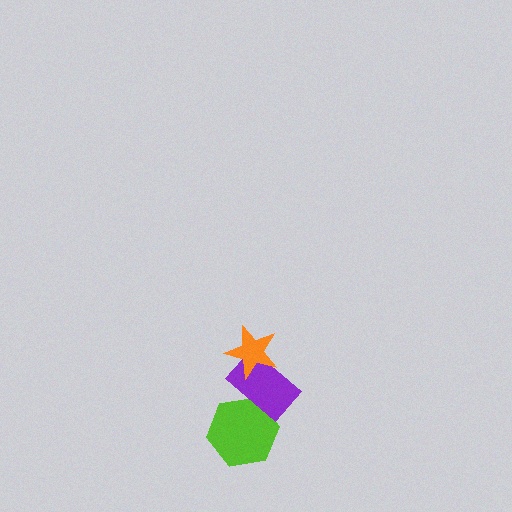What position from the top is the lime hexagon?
The lime hexagon is 3rd from the top.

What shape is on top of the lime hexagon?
The purple rectangle is on top of the lime hexagon.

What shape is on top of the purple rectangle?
The orange star is on top of the purple rectangle.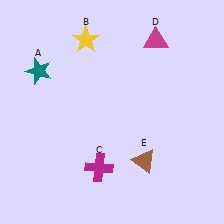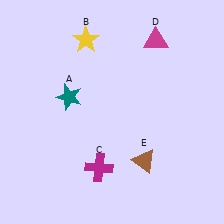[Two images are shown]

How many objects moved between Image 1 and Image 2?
1 object moved between the two images.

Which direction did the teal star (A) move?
The teal star (A) moved right.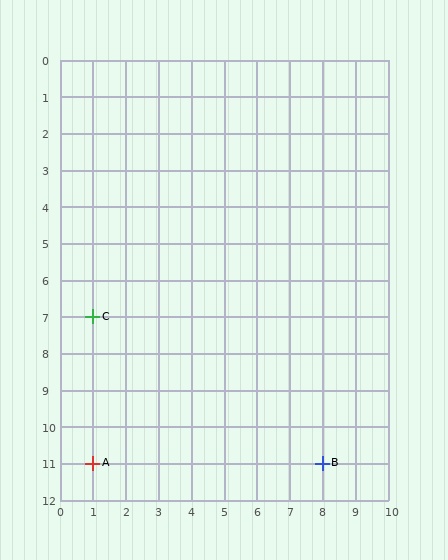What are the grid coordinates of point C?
Point C is at grid coordinates (1, 7).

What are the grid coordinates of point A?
Point A is at grid coordinates (1, 11).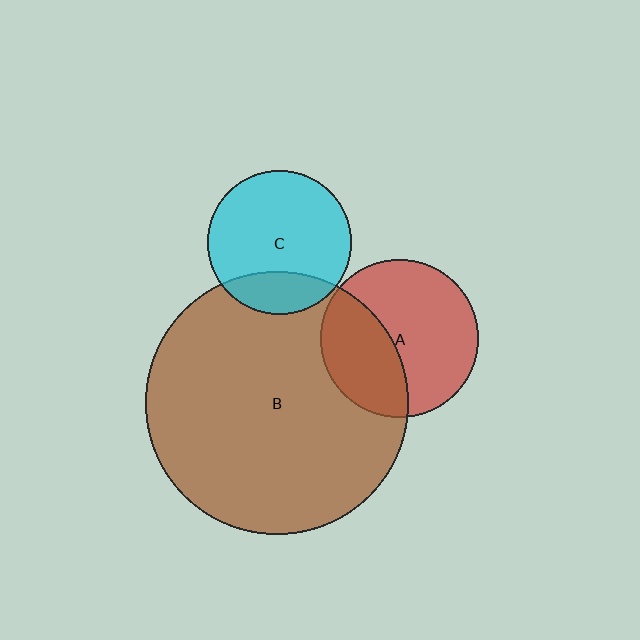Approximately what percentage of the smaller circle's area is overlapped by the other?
Approximately 40%.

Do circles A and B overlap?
Yes.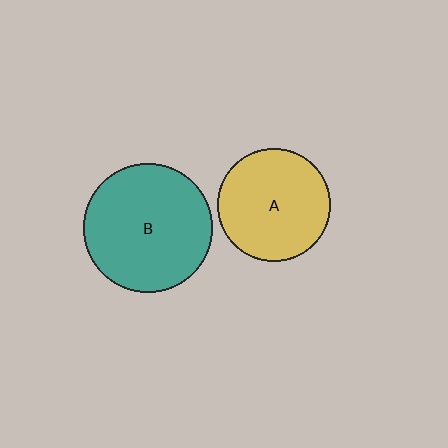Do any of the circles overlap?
No, none of the circles overlap.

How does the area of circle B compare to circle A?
Approximately 1.3 times.